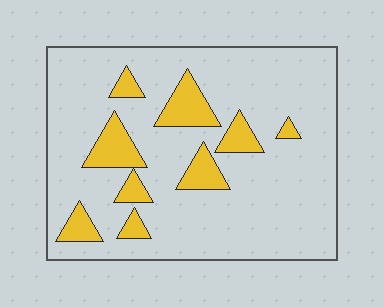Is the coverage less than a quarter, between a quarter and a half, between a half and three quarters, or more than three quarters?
Less than a quarter.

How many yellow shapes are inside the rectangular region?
9.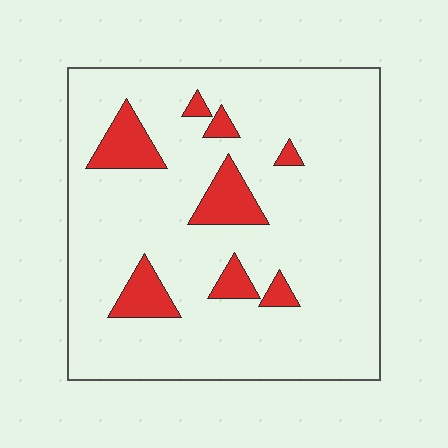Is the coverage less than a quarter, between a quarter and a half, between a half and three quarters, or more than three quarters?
Less than a quarter.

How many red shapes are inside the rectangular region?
8.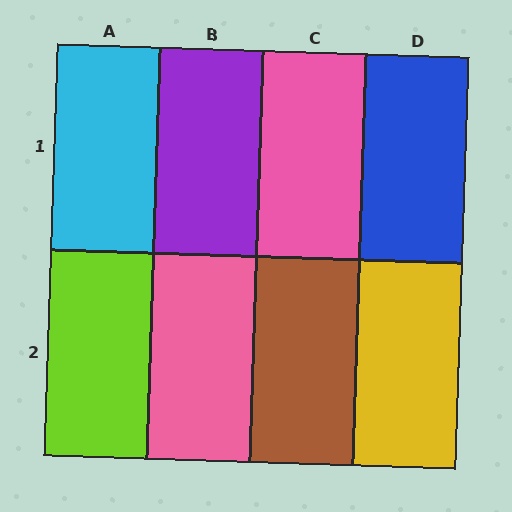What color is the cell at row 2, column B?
Pink.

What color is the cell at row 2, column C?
Brown.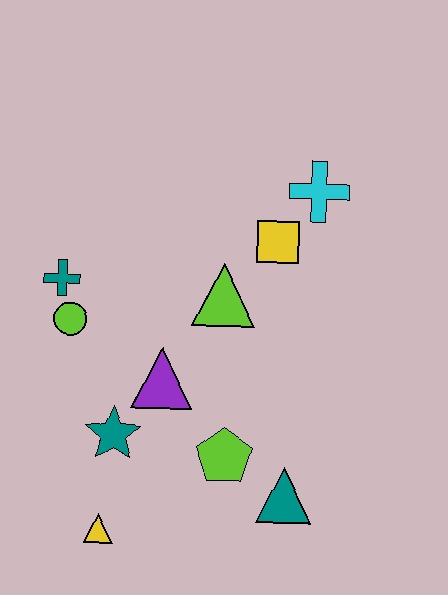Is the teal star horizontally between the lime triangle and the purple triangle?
No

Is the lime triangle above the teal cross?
No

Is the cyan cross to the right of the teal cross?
Yes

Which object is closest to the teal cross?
The lime circle is closest to the teal cross.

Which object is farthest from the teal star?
The cyan cross is farthest from the teal star.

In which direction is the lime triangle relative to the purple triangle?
The lime triangle is above the purple triangle.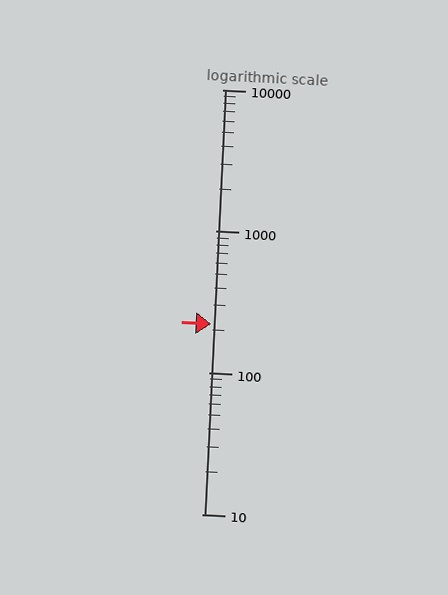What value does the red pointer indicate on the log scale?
The pointer indicates approximately 220.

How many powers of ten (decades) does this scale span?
The scale spans 3 decades, from 10 to 10000.